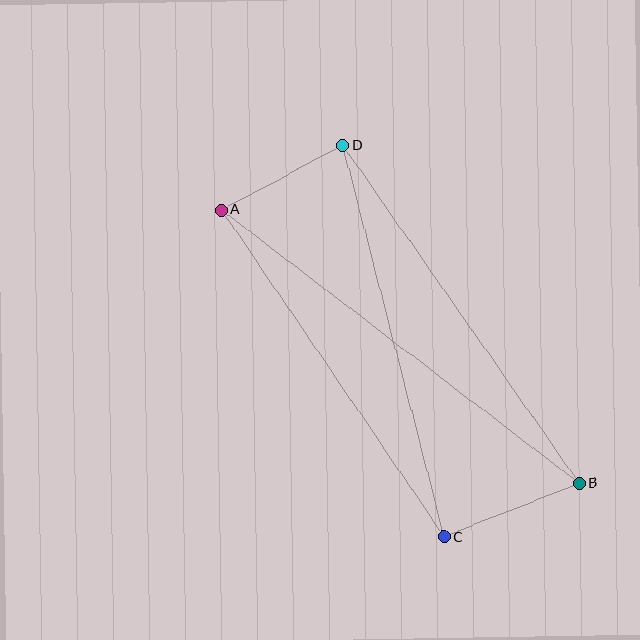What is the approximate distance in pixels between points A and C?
The distance between A and C is approximately 395 pixels.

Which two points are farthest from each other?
Points A and B are farthest from each other.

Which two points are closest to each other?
Points A and D are closest to each other.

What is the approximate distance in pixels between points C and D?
The distance between C and D is approximately 404 pixels.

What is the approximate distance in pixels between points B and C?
The distance between B and C is approximately 145 pixels.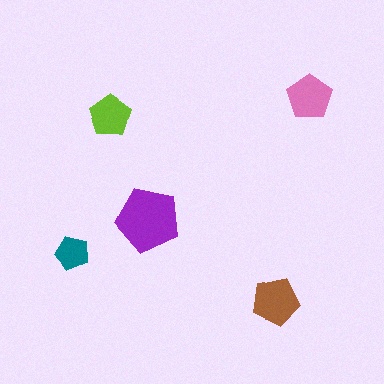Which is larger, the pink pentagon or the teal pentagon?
The pink one.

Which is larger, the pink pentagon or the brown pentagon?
The brown one.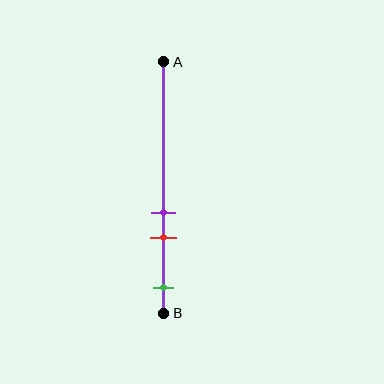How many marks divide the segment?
There are 3 marks dividing the segment.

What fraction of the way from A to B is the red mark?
The red mark is approximately 70% (0.7) of the way from A to B.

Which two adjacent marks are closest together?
The purple and red marks are the closest adjacent pair.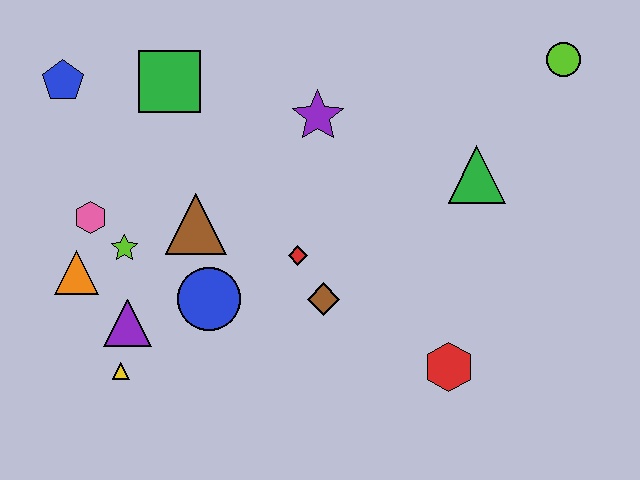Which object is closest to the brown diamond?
The red diamond is closest to the brown diamond.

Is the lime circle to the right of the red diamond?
Yes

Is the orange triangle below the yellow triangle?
No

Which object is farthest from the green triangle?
The blue pentagon is farthest from the green triangle.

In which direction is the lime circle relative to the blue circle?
The lime circle is to the right of the blue circle.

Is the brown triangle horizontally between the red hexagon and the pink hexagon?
Yes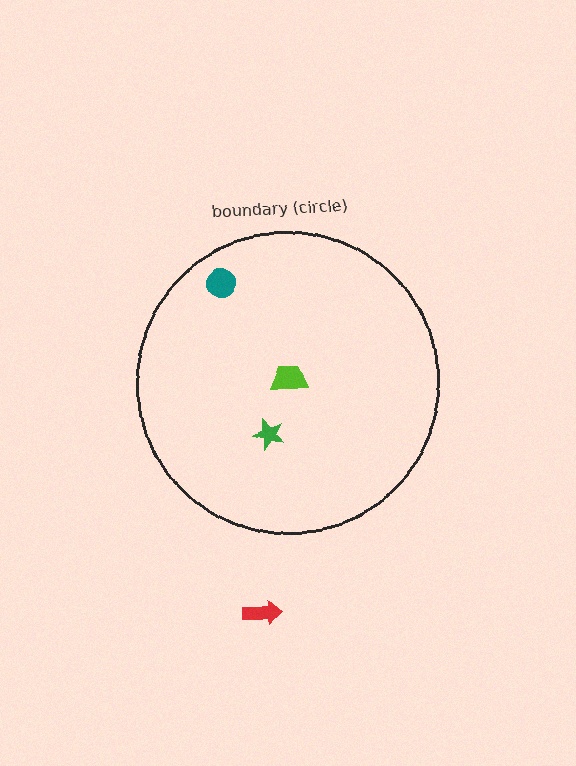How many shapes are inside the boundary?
3 inside, 1 outside.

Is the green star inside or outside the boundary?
Inside.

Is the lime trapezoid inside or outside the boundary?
Inside.